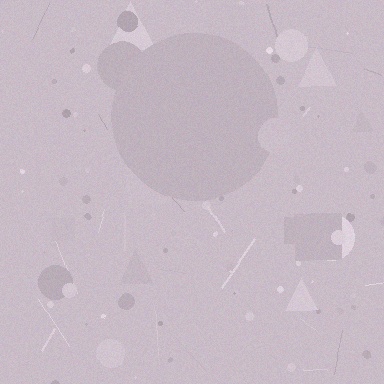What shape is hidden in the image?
A circle is hidden in the image.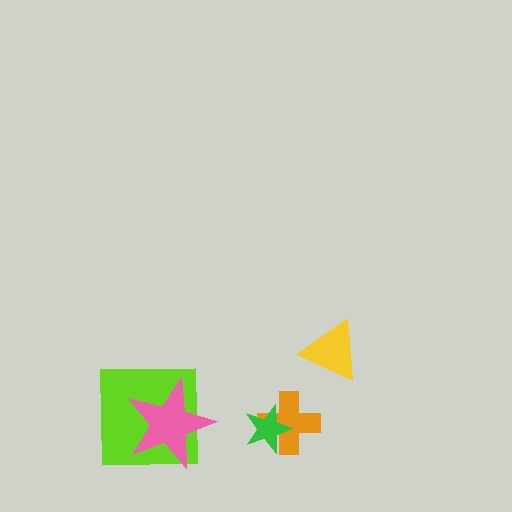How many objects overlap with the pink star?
1 object overlaps with the pink star.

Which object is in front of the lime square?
The pink star is in front of the lime square.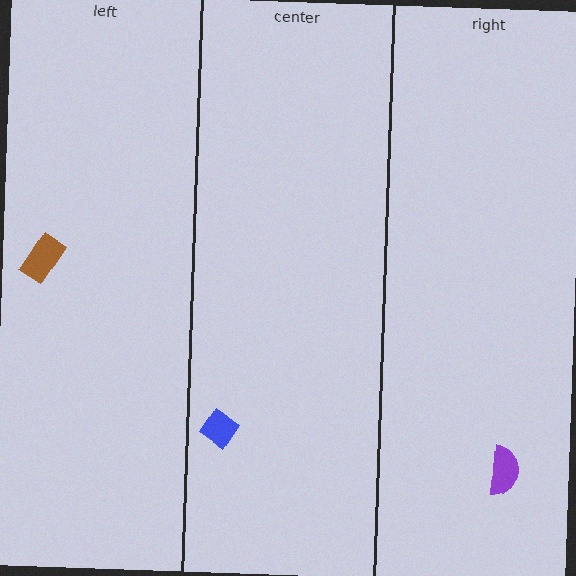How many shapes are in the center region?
1.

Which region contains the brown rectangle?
The left region.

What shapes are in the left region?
The brown rectangle.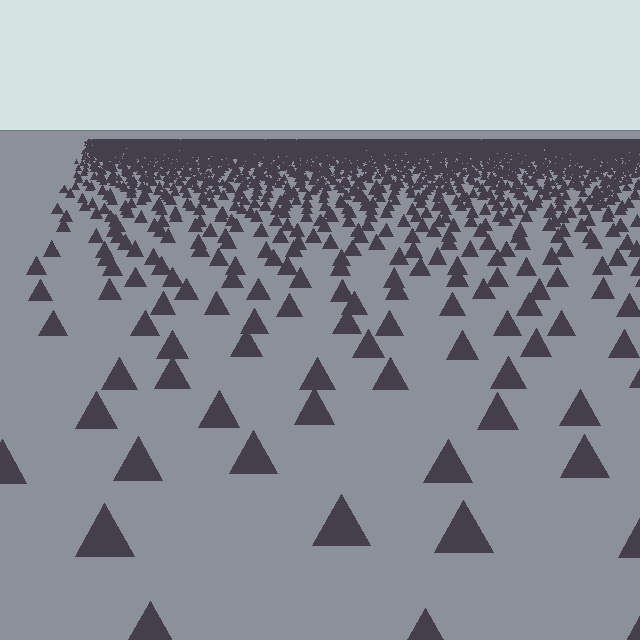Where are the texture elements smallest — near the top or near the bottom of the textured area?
Near the top.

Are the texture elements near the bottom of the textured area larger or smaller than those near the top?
Larger. Near the bottom, elements are closer to the viewer and appear at a bigger on-screen size.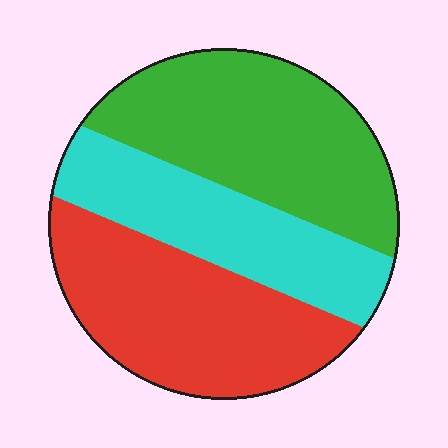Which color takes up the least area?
Cyan, at roughly 25%.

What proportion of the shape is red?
Red takes up about one third (1/3) of the shape.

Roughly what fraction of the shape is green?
Green covers around 35% of the shape.